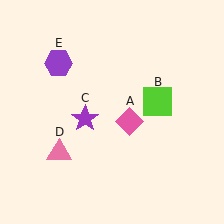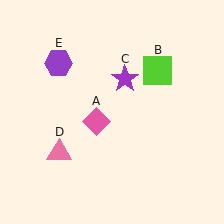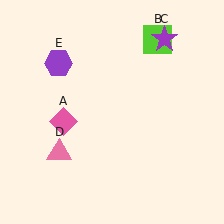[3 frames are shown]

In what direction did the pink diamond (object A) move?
The pink diamond (object A) moved left.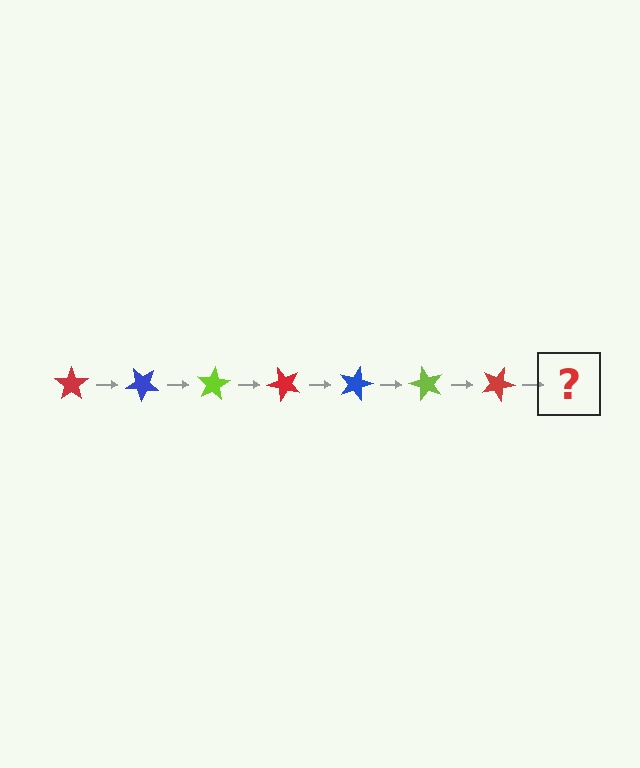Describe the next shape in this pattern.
It should be a blue star, rotated 280 degrees from the start.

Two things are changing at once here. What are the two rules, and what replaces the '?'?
The two rules are that it rotates 40 degrees each step and the color cycles through red, blue, and lime. The '?' should be a blue star, rotated 280 degrees from the start.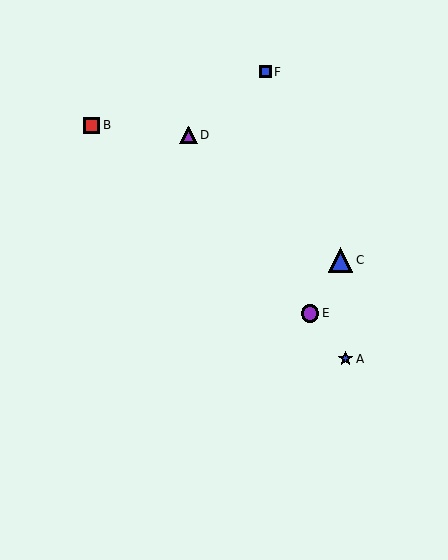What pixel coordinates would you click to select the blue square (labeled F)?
Click at (265, 72) to select the blue square F.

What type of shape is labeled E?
Shape E is a purple circle.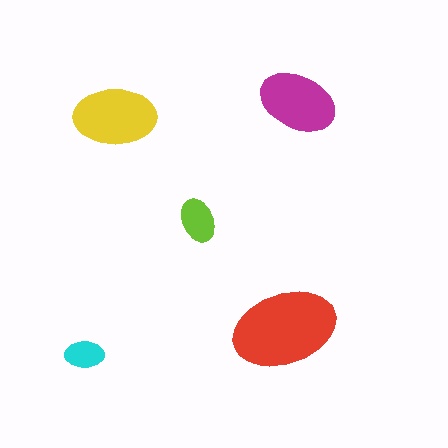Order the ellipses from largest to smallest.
the red one, the yellow one, the magenta one, the lime one, the cyan one.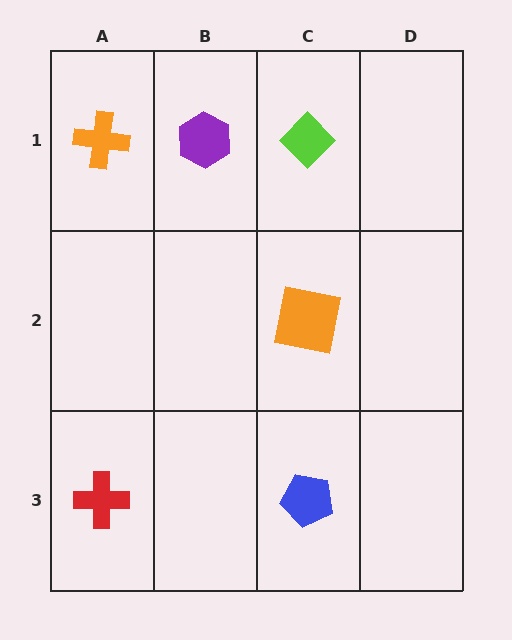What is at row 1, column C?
A lime diamond.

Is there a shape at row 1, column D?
No, that cell is empty.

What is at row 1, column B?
A purple hexagon.